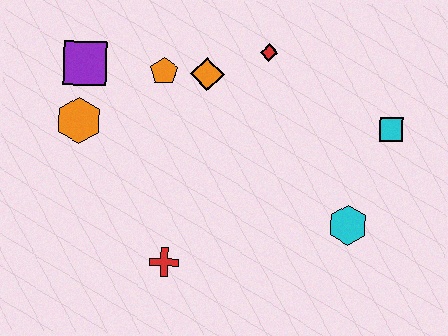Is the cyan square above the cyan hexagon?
Yes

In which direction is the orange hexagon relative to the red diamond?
The orange hexagon is to the left of the red diamond.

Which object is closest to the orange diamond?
The orange pentagon is closest to the orange diamond.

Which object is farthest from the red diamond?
The red cross is farthest from the red diamond.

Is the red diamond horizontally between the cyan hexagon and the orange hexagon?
Yes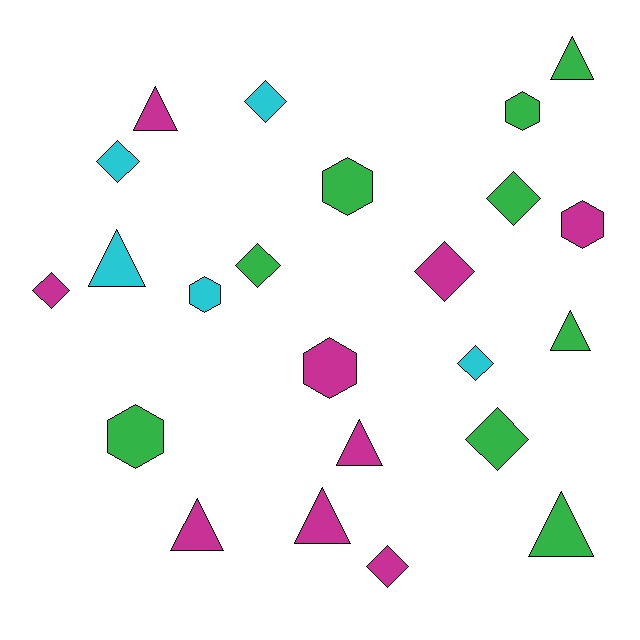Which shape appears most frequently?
Diamond, with 9 objects.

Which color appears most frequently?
Magenta, with 9 objects.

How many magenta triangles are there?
There are 4 magenta triangles.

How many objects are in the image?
There are 23 objects.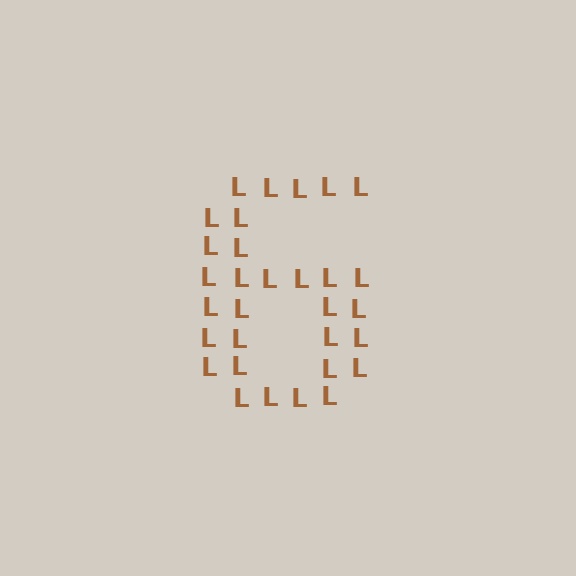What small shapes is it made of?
It is made of small letter L's.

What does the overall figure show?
The overall figure shows the digit 6.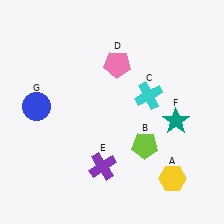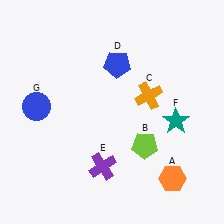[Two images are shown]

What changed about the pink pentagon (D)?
In Image 1, D is pink. In Image 2, it changed to blue.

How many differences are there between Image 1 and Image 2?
There are 3 differences between the two images.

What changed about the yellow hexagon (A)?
In Image 1, A is yellow. In Image 2, it changed to orange.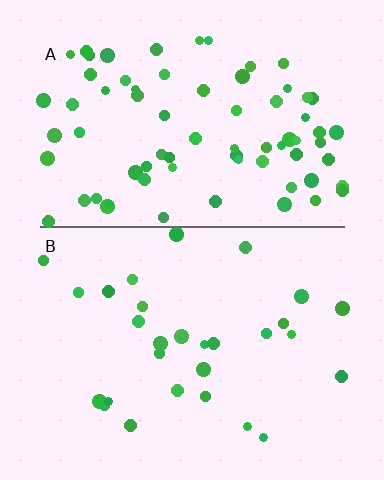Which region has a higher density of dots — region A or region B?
A (the top).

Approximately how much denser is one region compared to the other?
Approximately 2.5× — region A over region B.